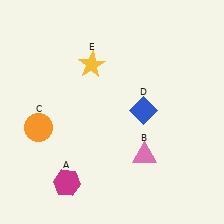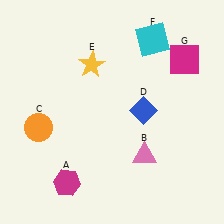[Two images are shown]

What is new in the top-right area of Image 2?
A magenta square (G) was added in the top-right area of Image 2.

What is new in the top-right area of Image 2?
A cyan square (F) was added in the top-right area of Image 2.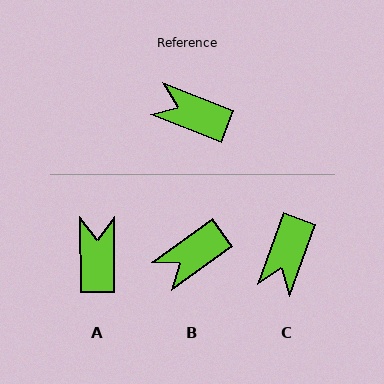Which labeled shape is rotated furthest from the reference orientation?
C, about 91 degrees away.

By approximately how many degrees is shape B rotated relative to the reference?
Approximately 57 degrees counter-clockwise.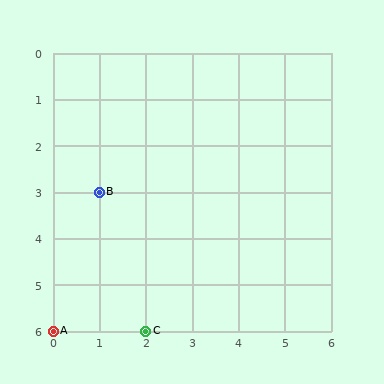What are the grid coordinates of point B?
Point B is at grid coordinates (1, 3).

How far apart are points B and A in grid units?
Points B and A are 1 column and 3 rows apart (about 3.2 grid units diagonally).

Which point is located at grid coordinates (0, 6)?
Point A is at (0, 6).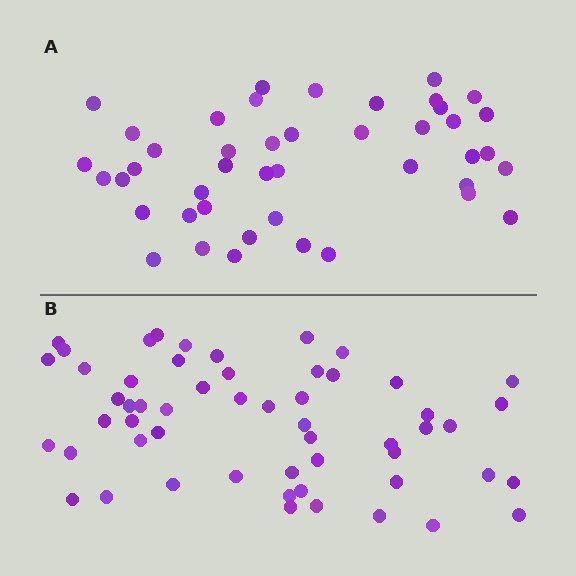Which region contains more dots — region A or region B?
Region B (the bottom region) has more dots.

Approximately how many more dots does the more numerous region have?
Region B has roughly 12 or so more dots than region A.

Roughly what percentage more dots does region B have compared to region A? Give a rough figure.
About 25% more.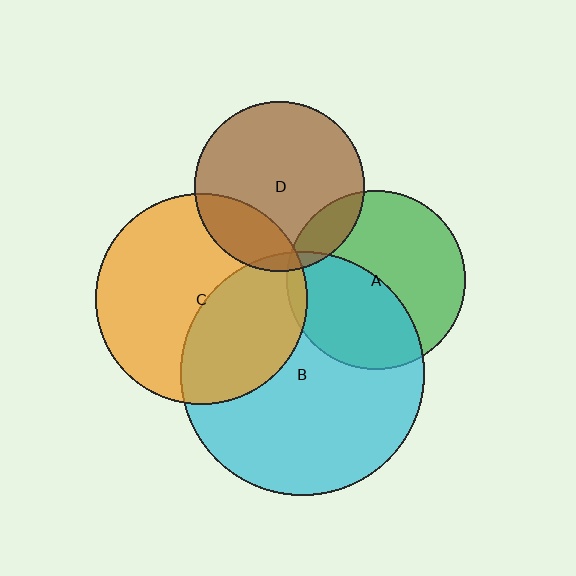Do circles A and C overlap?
Yes.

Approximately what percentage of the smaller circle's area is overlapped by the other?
Approximately 5%.